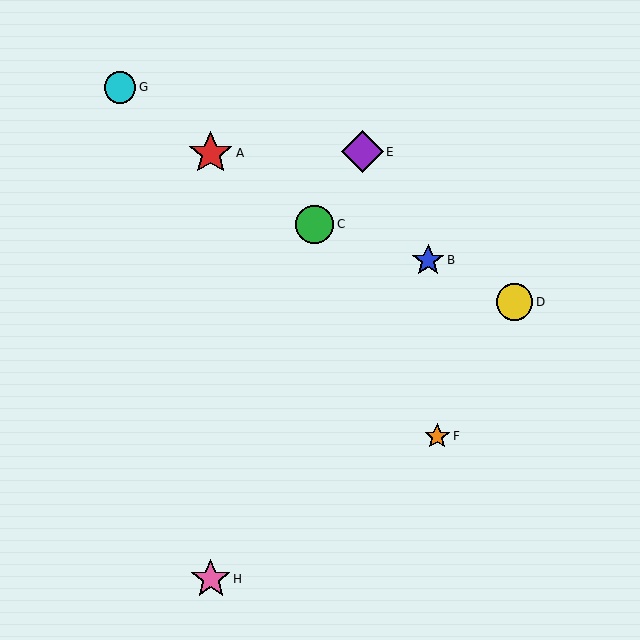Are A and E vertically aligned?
No, A is at x≈211 and E is at x≈362.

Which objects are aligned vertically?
Objects A, H are aligned vertically.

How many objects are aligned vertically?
2 objects (A, H) are aligned vertically.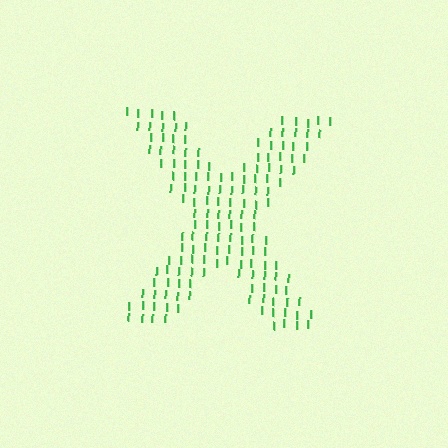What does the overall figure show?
The overall figure shows the letter X.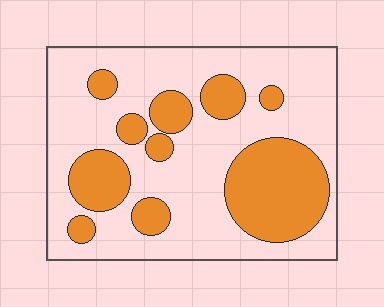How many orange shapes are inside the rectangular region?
10.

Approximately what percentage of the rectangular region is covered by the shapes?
Approximately 30%.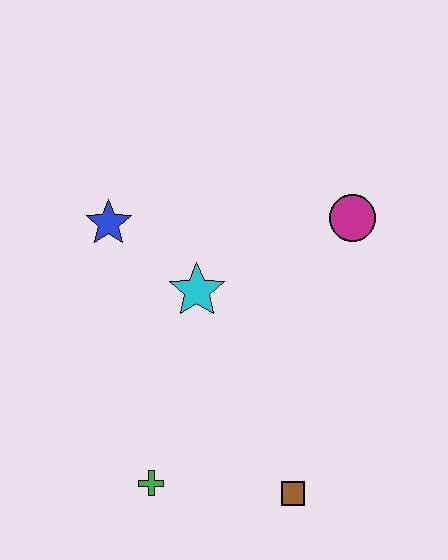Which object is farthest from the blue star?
The brown square is farthest from the blue star.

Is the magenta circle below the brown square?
No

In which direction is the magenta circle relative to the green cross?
The magenta circle is above the green cross.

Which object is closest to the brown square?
The green cross is closest to the brown square.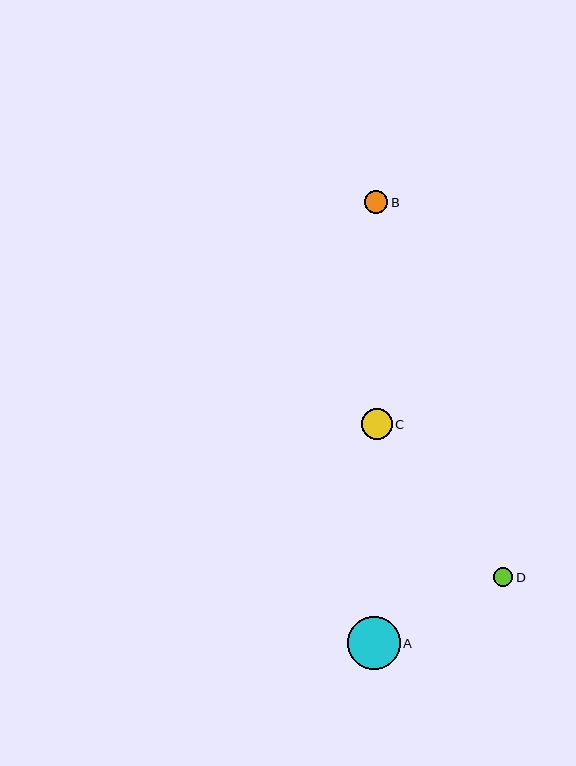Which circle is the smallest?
Circle D is the smallest with a size of approximately 19 pixels.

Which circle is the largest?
Circle A is the largest with a size of approximately 53 pixels.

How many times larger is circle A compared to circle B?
Circle A is approximately 2.3 times the size of circle B.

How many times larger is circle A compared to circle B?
Circle A is approximately 2.3 times the size of circle B.